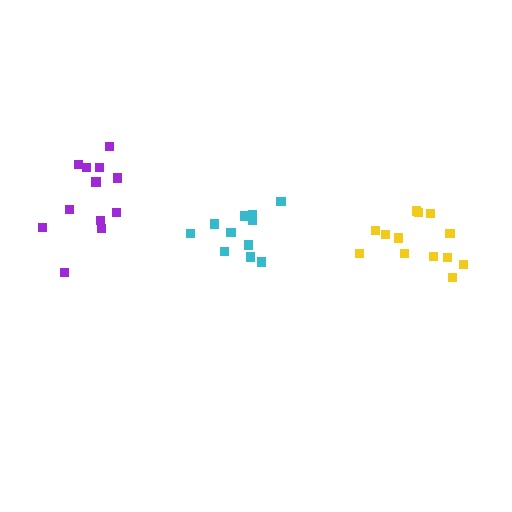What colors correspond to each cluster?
The clusters are colored: cyan, purple, yellow.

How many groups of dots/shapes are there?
There are 3 groups.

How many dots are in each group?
Group 1: 11 dots, Group 2: 12 dots, Group 3: 13 dots (36 total).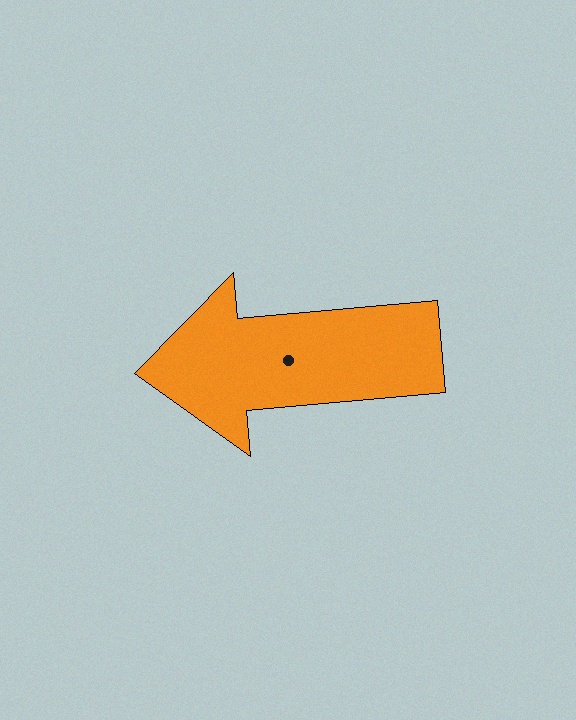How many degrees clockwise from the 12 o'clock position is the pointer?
Approximately 265 degrees.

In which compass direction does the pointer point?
West.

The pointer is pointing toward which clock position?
Roughly 9 o'clock.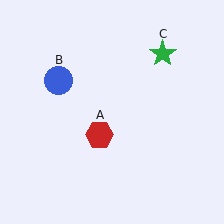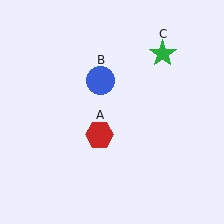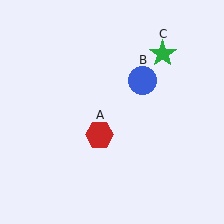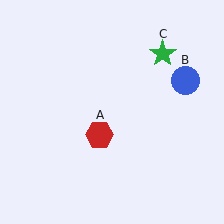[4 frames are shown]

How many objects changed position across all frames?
1 object changed position: blue circle (object B).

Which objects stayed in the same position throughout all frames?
Red hexagon (object A) and green star (object C) remained stationary.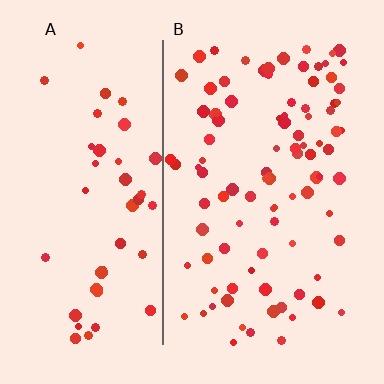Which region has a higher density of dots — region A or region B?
B (the right).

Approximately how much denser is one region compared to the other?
Approximately 2.0× — region B over region A.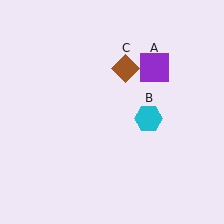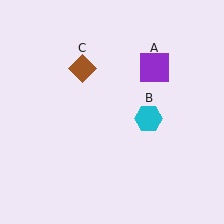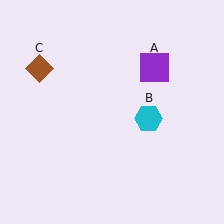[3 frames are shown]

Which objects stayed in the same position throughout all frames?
Purple square (object A) and cyan hexagon (object B) remained stationary.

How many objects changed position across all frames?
1 object changed position: brown diamond (object C).